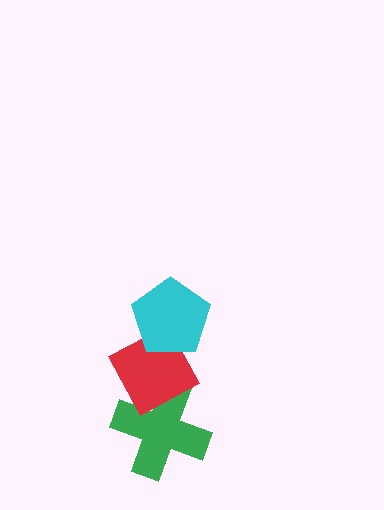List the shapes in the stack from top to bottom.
From top to bottom: the cyan pentagon, the red diamond, the green cross.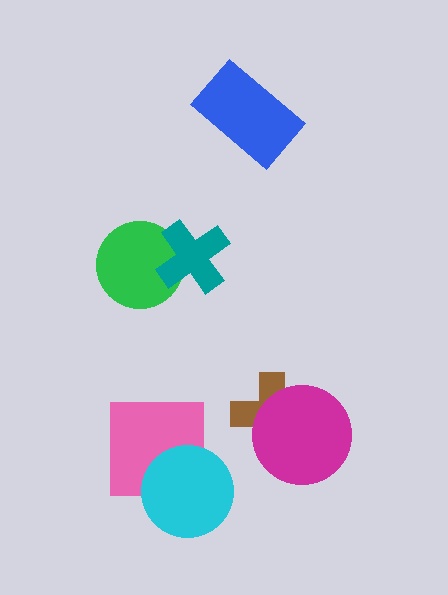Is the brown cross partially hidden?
Yes, it is partially covered by another shape.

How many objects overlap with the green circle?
1 object overlaps with the green circle.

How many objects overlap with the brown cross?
1 object overlaps with the brown cross.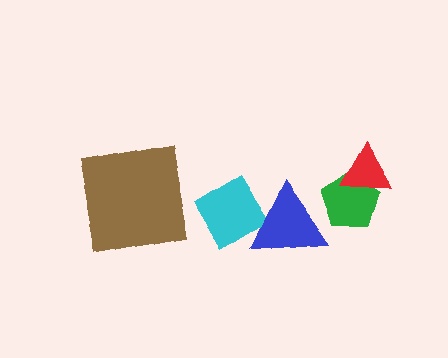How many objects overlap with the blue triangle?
2 objects overlap with the blue triangle.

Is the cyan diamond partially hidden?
Yes, it is partially covered by another shape.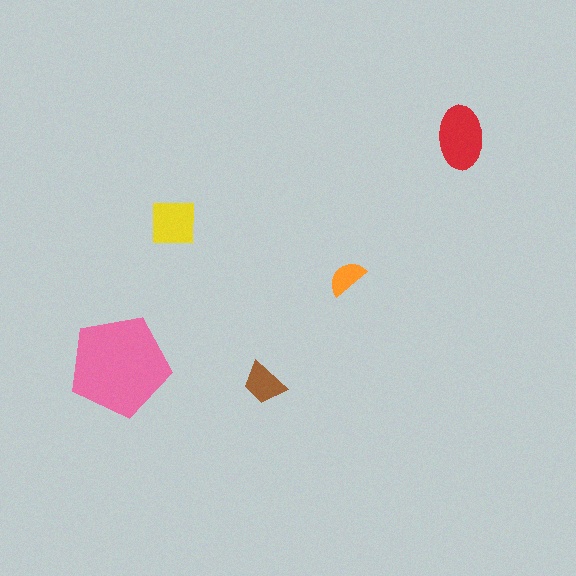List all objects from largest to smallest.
The pink pentagon, the red ellipse, the yellow square, the brown trapezoid, the orange semicircle.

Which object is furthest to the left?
The pink pentagon is leftmost.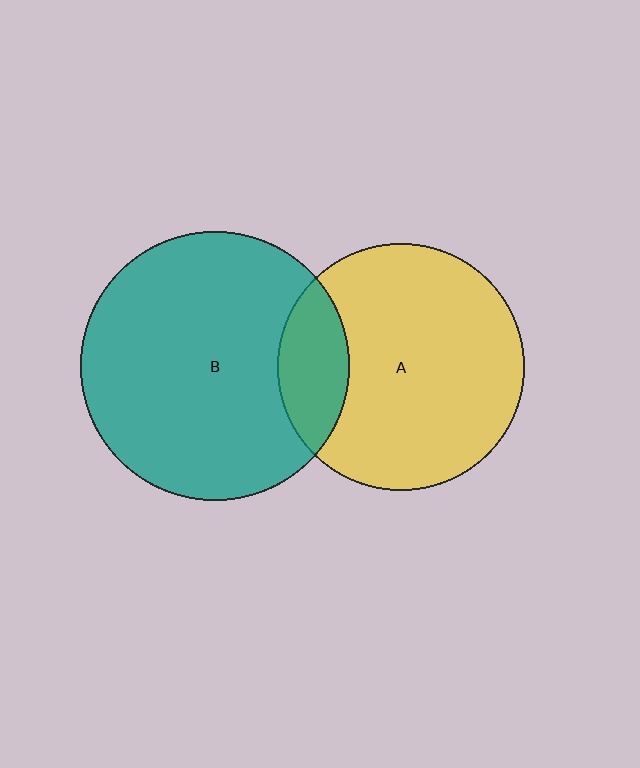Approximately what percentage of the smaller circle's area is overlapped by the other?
Approximately 20%.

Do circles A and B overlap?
Yes.